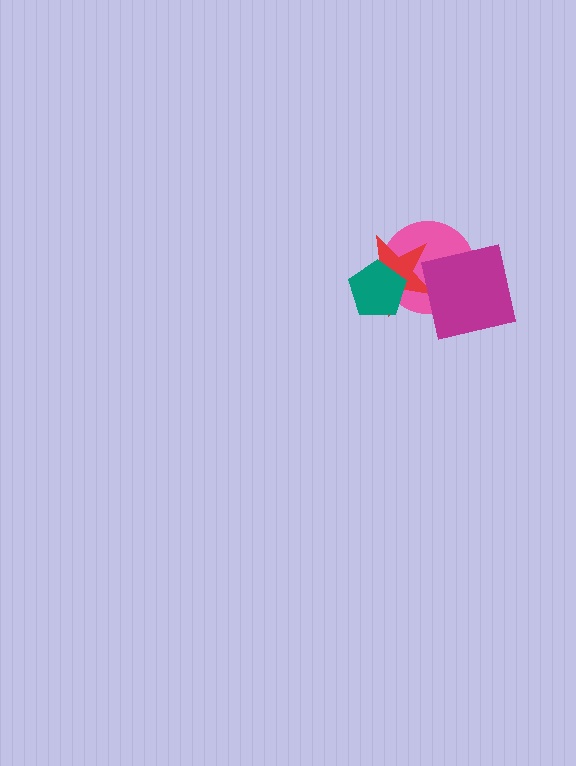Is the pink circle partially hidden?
Yes, it is partially covered by another shape.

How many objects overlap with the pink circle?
3 objects overlap with the pink circle.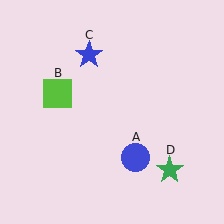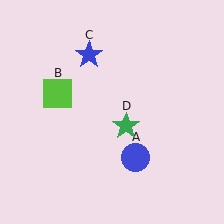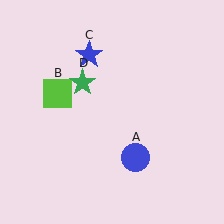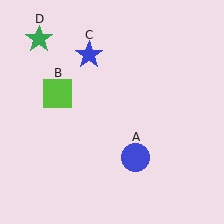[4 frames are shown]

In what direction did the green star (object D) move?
The green star (object D) moved up and to the left.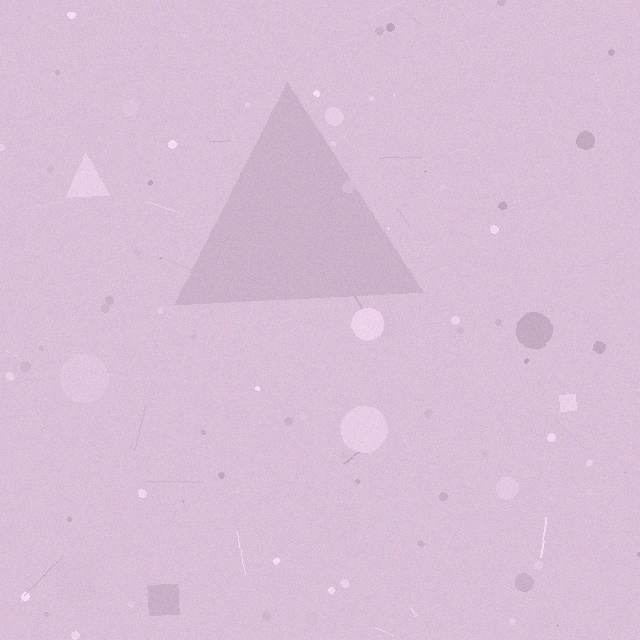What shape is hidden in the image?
A triangle is hidden in the image.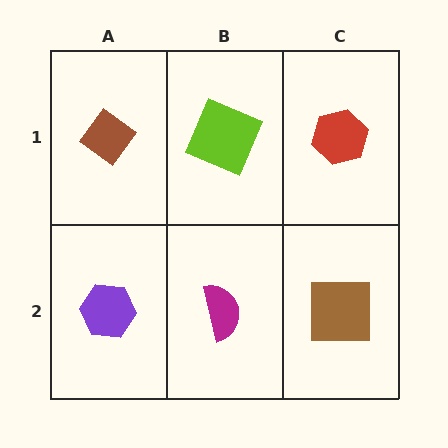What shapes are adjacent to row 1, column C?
A brown square (row 2, column C), a lime square (row 1, column B).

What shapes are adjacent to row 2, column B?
A lime square (row 1, column B), a purple hexagon (row 2, column A), a brown square (row 2, column C).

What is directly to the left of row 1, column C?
A lime square.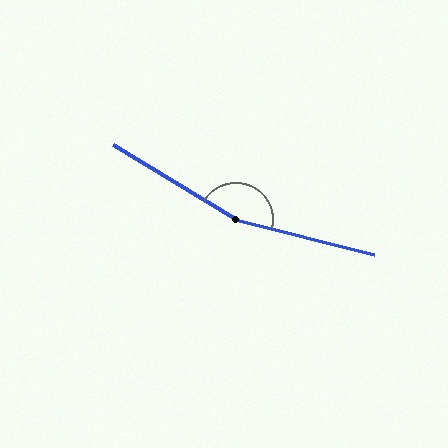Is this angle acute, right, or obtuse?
It is obtuse.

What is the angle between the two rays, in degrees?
Approximately 163 degrees.